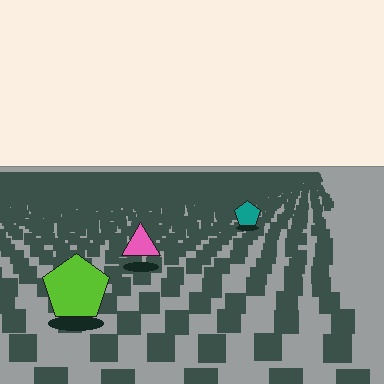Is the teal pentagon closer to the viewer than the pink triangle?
No. The pink triangle is closer — you can tell from the texture gradient: the ground texture is coarser near it.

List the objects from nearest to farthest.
From nearest to farthest: the lime pentagon, the pink triangle, the teal pentagon.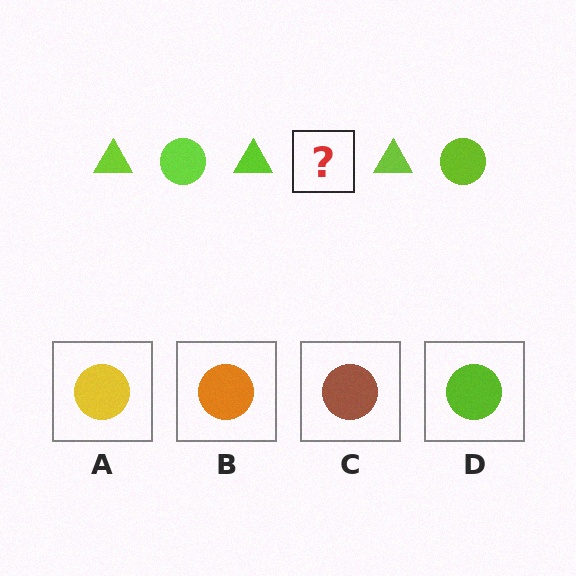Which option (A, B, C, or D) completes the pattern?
D.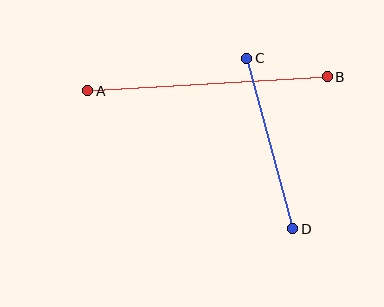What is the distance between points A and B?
The distance is approximately 240 pixels.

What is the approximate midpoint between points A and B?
The midpoint is at approximately (207, 84) pixels.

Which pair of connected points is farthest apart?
Points A and B are farthest apart.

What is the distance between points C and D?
The distance is approximately 177 pixels.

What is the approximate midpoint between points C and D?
The midpoint is at approximately (270, 144) pixels.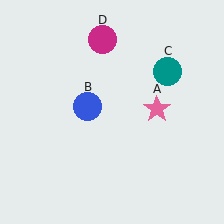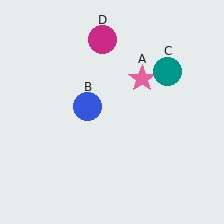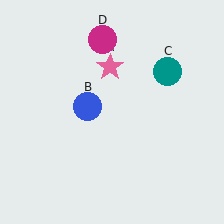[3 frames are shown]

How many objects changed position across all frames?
1 object changed position: pink star (object A).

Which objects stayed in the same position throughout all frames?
Blue circle (object B) and teal circle (object C) and magenta circle (object D) remained stationary.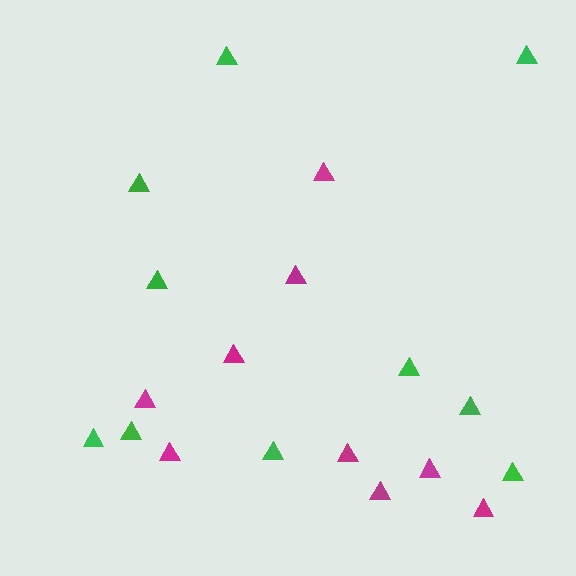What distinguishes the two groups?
There are 2 groups: one group of green triangles (10) and one group of magenta triangles (9).